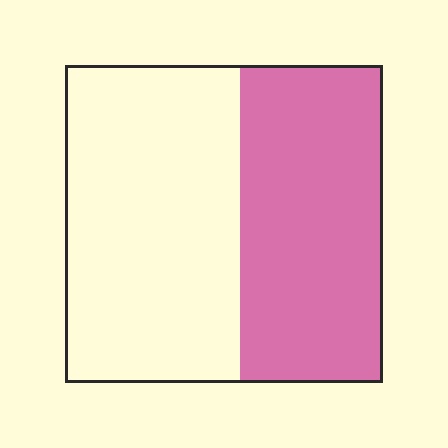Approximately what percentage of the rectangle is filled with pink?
Approximately 45%.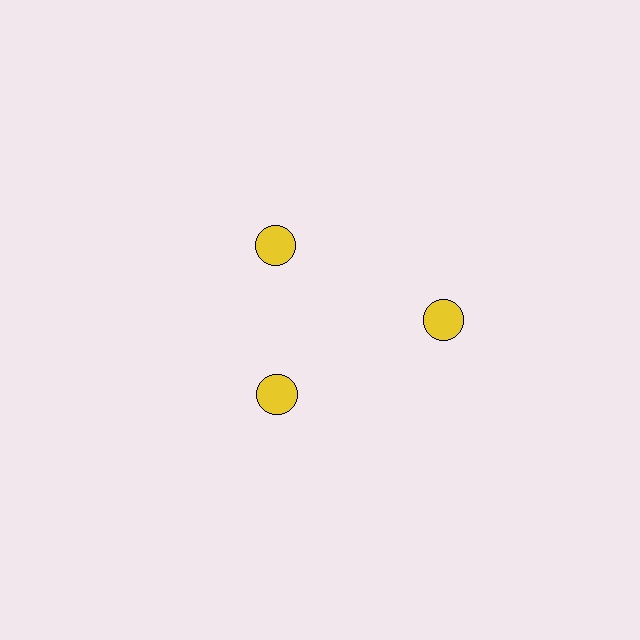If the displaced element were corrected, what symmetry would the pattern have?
It would have 3-fold rotational symmetry — the pattern would map onto itself every 120 degrees.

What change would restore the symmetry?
The symmetry would be restored by moving it inward, back onto the ring so that all 3 circles sit at equal angles and equal distance from the center.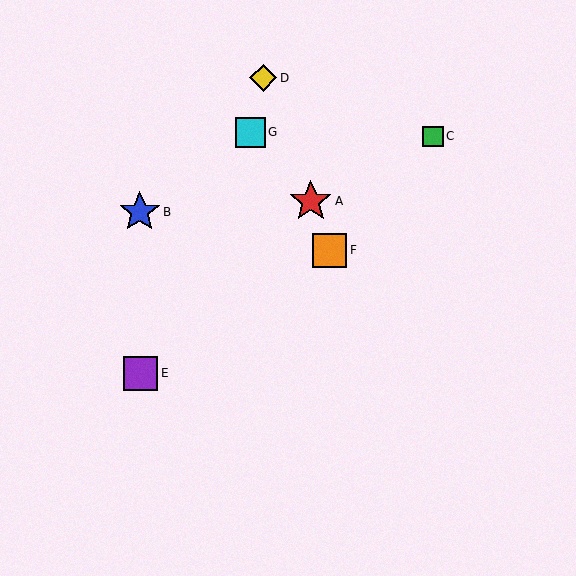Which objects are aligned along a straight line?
Objects A, D, F are aligned along a straight line.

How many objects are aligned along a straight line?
3 objects (A, D, F) are aligned along a straight line.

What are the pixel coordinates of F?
Object F is at (330, 250).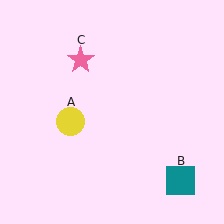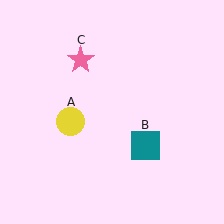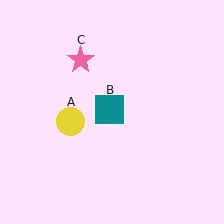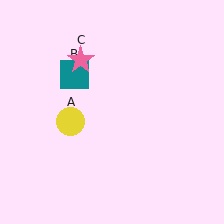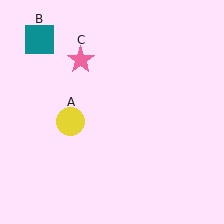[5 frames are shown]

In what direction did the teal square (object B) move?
The teal square (object B) moved up and to the left.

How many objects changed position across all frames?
1 object changed position: teal square (object B).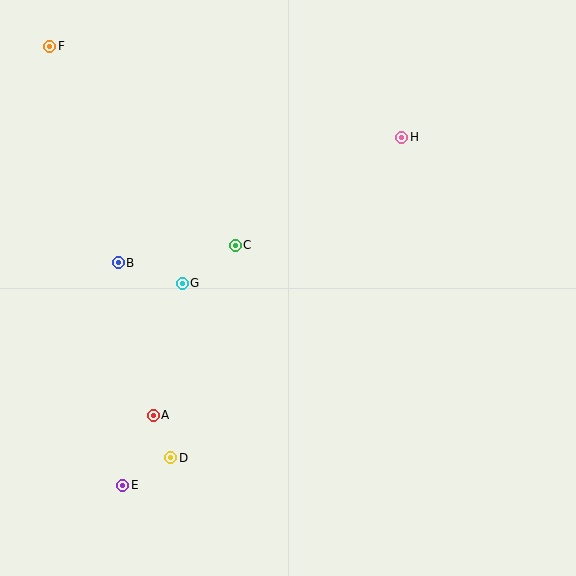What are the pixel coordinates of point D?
Point D is at (171, 458).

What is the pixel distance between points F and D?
The distance between F and D is 429 pixels.